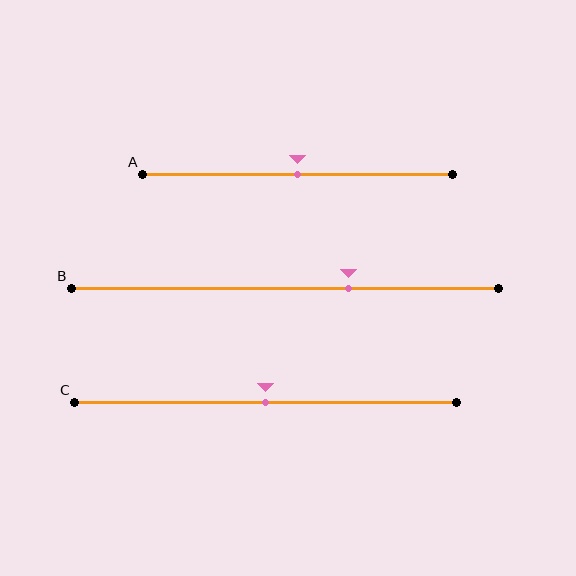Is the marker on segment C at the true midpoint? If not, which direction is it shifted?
Yes, the marker on segment C is at the true midpoint.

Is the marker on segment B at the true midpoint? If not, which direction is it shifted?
No, the marker on segment B is shifted to the right by about 15% of the segment length.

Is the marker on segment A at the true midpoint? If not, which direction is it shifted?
Yes, the marker on segment A is at the true midpoint.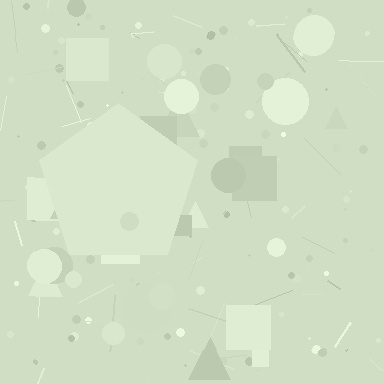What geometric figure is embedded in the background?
A pentagon is embedded in the background.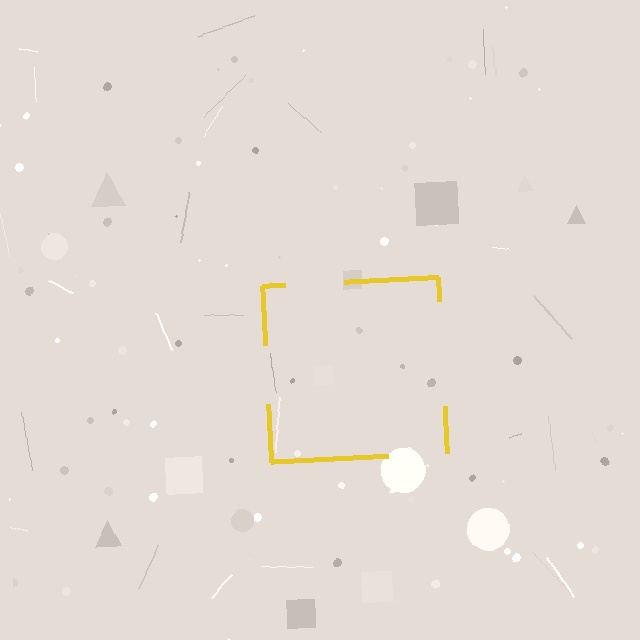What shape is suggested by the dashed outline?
The dashed outline suggests a square.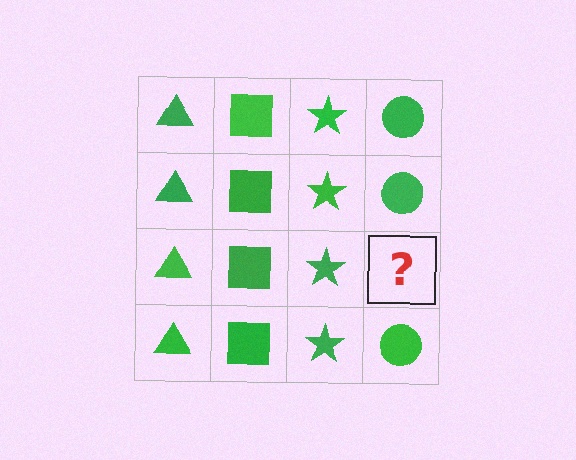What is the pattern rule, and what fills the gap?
The rule is that each column has a consistent shape. The gap should be filled with a green circle.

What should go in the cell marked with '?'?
The missing cell should contain a green circle.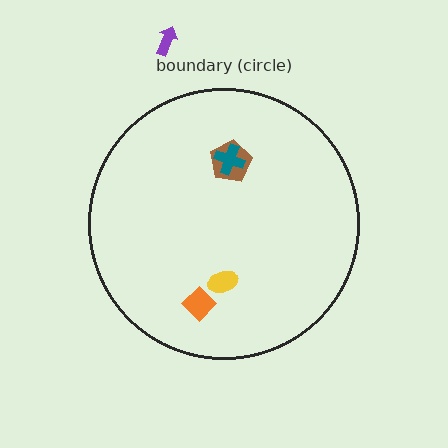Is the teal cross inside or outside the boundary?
Inside.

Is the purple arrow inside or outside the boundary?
Outside.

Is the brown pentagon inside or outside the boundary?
Inside.